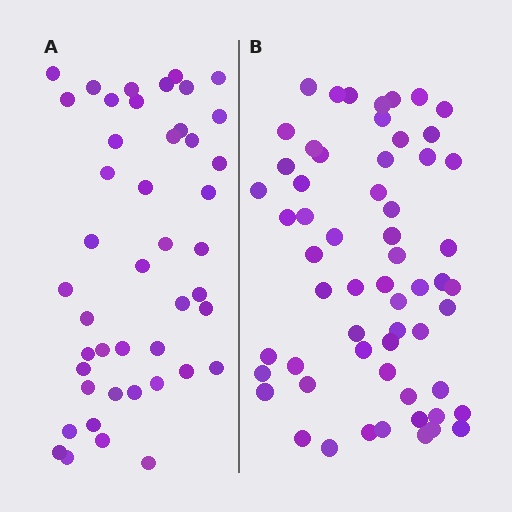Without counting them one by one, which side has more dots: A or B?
Region B (the right region) has more dots.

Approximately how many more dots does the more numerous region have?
Region B has approximately 15 more dots than region A.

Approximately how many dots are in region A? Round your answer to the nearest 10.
About 40 dots. (The exact count is 45, which rounds to 40.)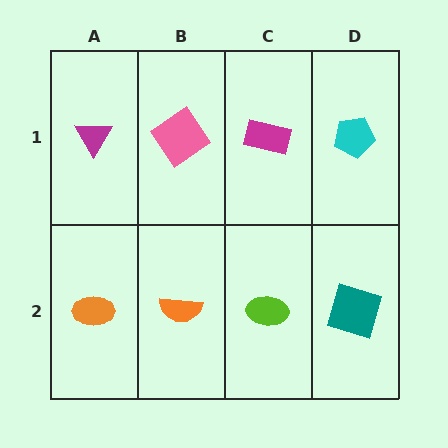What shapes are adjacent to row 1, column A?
An orange ellipse (row 2, column A), a pink diamond (row 1, column B).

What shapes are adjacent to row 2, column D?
A cyan pentagon (row 1, column D), a lime ellipse (row 2, column C).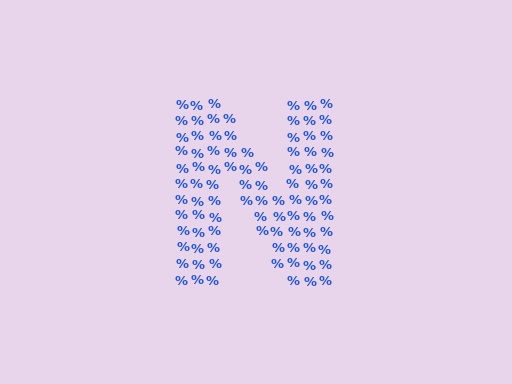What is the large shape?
The large shape is the letter N.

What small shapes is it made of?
It is made of small percent signs.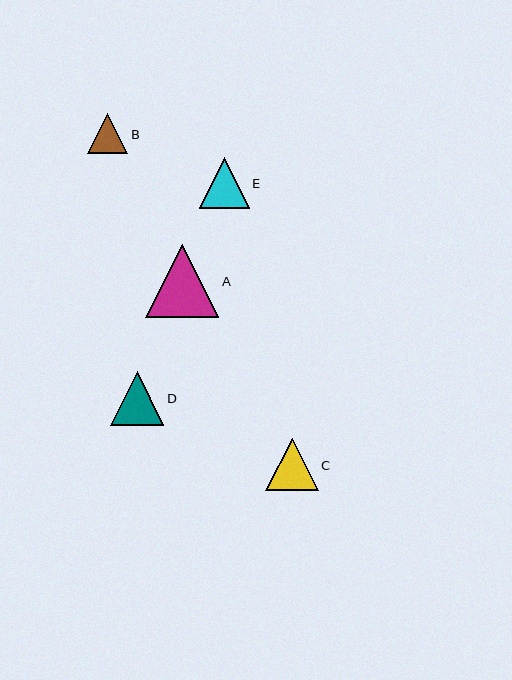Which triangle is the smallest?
Triangle B is the smallest with a size of approximately 41 pixels.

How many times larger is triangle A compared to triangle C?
Triangle A is approximately 1.4 times the size of triangle C.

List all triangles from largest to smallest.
From largest to smallest: A, D, C, E, B.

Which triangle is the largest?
Triangle A is the largest with a size of approximately 73 pixels.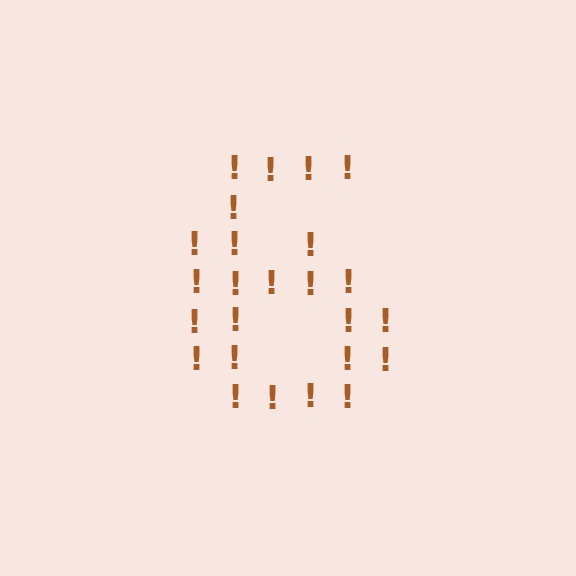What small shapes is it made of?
It is made of small exclamation marks.